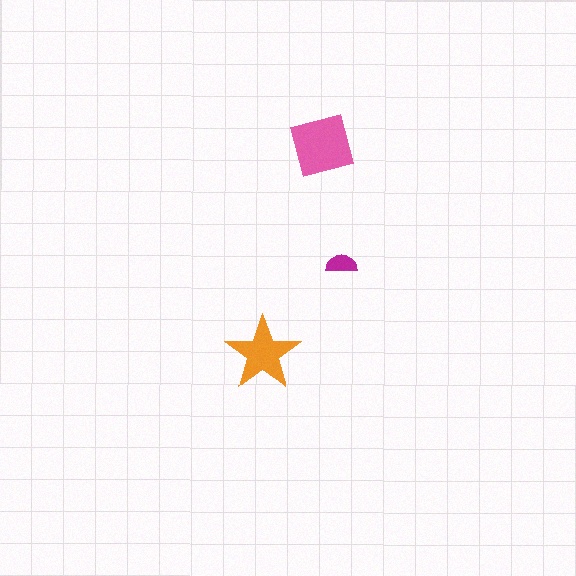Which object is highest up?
The pink square is topmost.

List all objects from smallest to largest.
The magenta semicircle, the orange star, the pink square.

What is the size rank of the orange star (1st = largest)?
2nd.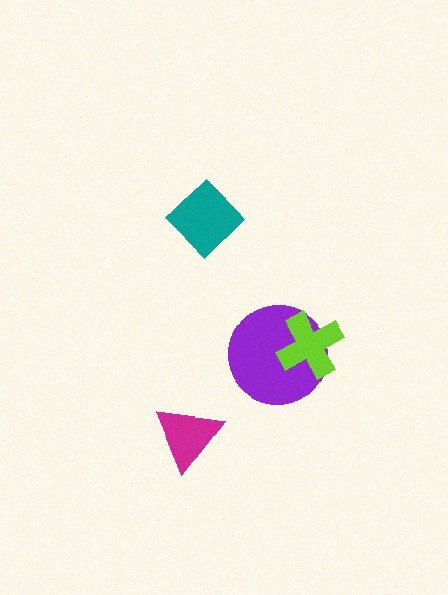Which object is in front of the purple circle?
The lime cross is in front of the purple circle.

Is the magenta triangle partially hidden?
No, no other shape covers it.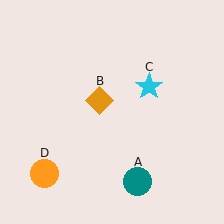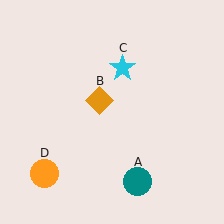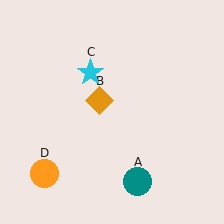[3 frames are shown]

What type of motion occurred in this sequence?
The cyan star (object C) rotated counterclockwise around the center of the scene.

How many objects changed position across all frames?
1 object changed position: cyan star (object C).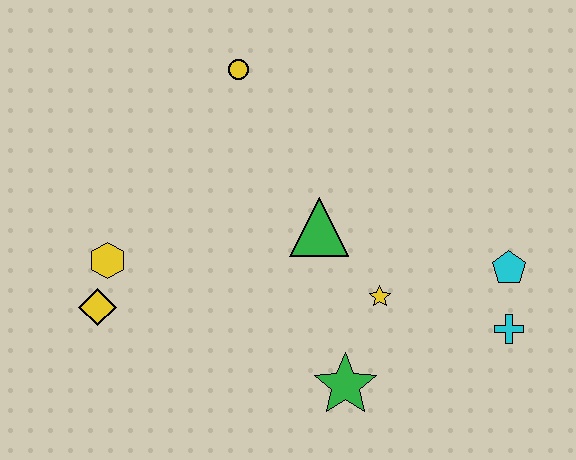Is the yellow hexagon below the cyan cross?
No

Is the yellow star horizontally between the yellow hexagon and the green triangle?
No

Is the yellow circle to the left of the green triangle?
Yes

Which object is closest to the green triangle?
The yellow star is closest to the green triangle.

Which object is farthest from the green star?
The yellow circle is farthest from the green star.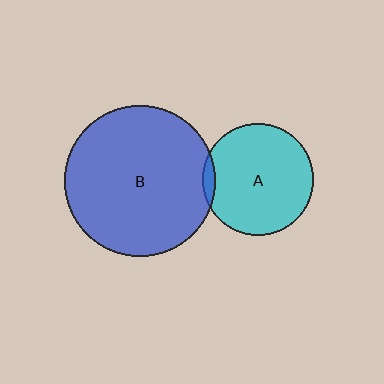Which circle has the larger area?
Circle B (blue).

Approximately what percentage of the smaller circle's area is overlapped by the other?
Approximately 5%.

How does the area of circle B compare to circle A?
Approximately 1.8 times.